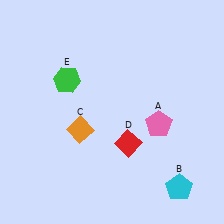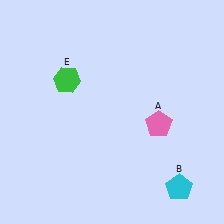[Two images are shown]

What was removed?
The red diamond (D), the orange diamond (C) were removed in Image 2.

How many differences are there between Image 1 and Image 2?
There are 2 differences between the two images.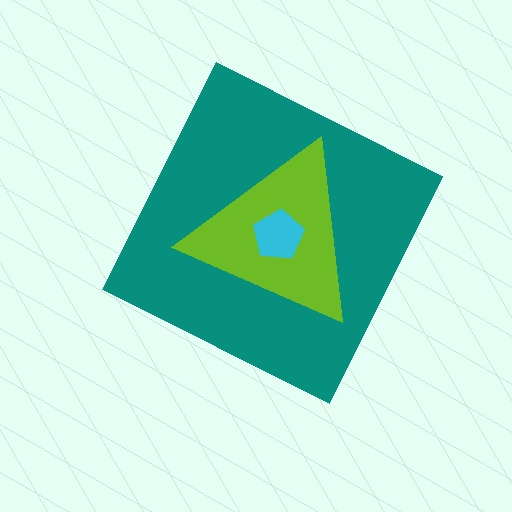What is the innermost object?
The cyan pentagon.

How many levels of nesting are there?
3.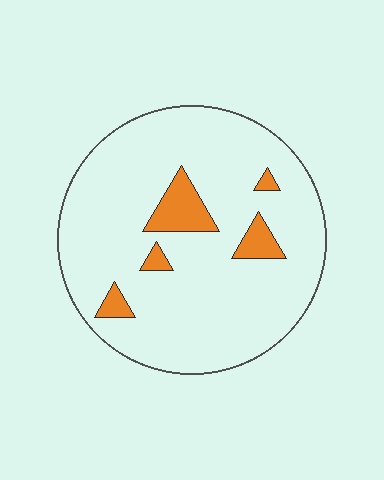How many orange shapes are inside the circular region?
5.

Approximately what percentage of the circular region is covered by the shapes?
Approximately 10%.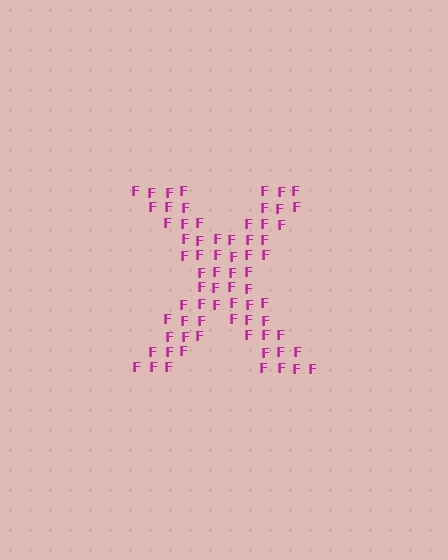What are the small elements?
The small elements are letter F's.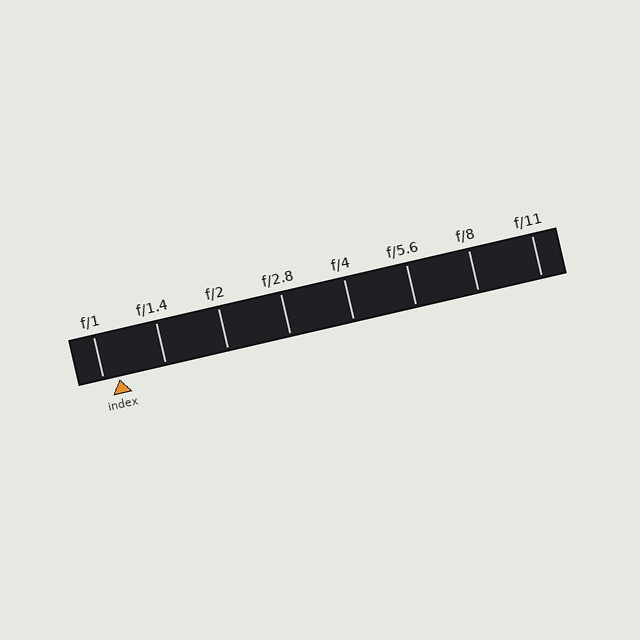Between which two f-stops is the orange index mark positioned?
The index mark is between f/1 and f/1.4.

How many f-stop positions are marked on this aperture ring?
There are 8 f-stop positions marked.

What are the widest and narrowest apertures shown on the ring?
The widest aperture shown is f/1 and the narrowest is f/11.